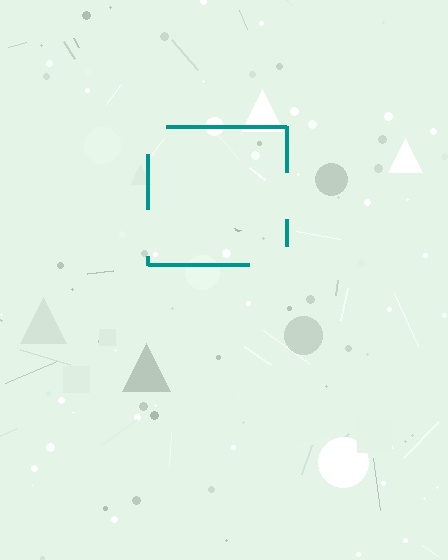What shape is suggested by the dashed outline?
The dashed outline suggests a square.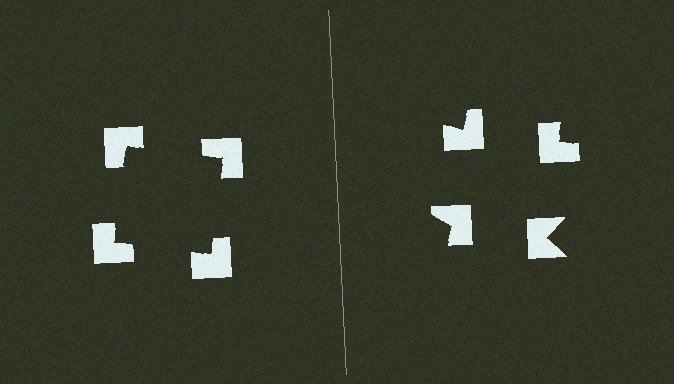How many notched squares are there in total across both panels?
8 — 4 on each side.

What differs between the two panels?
The notched squares are positioned identically on both sides; only the wedge orientations differ. On the left they align to a square; on the right they are misaligned.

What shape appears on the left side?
An illusory square.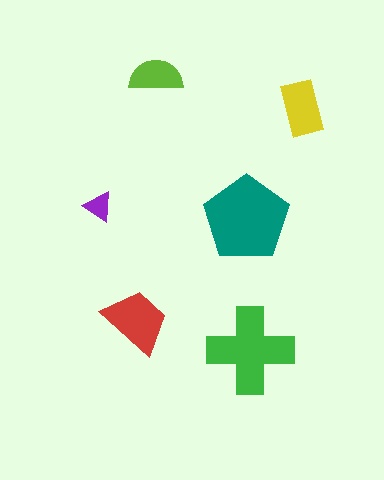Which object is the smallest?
The purple triangle.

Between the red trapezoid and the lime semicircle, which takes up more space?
The red trapezoid.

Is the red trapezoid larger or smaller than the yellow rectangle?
Larger.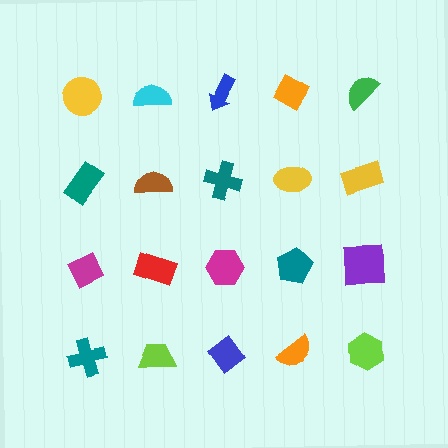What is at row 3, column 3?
A magenta hexagon.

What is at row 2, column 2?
A brown semicircle.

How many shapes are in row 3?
5 shapes.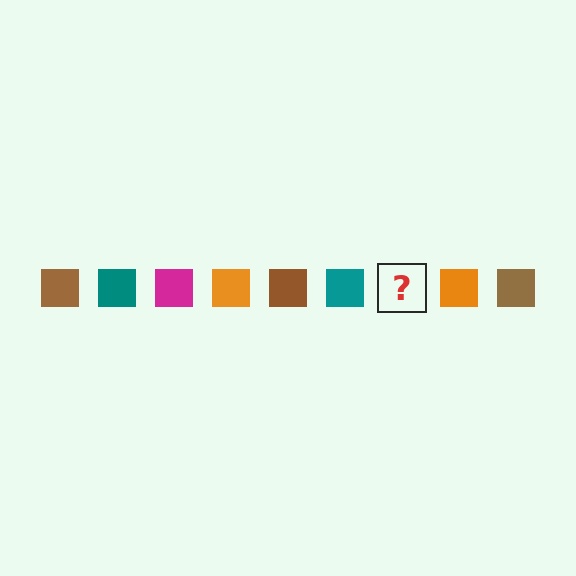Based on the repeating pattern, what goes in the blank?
The blank should be a magenta square.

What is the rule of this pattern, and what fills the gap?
The rule is that the pattern cycles through brown, teal, magenta, orange squares. The gap should be filled with a magenta square.